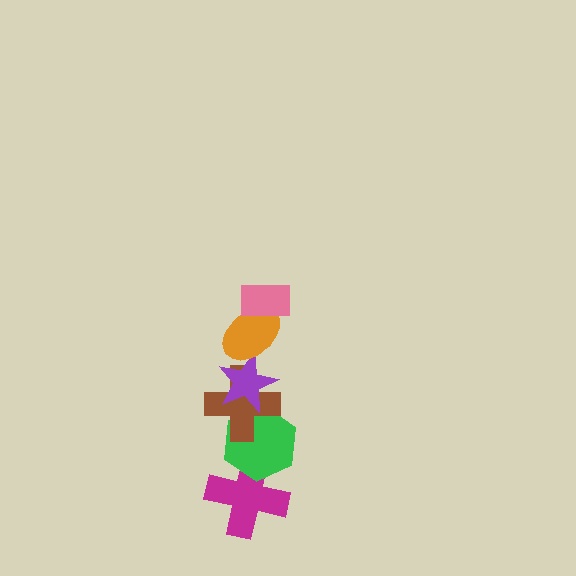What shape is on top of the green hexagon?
The brown cross is on top of the green hexagon.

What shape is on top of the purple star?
The orange ellipse is on top of the purple star.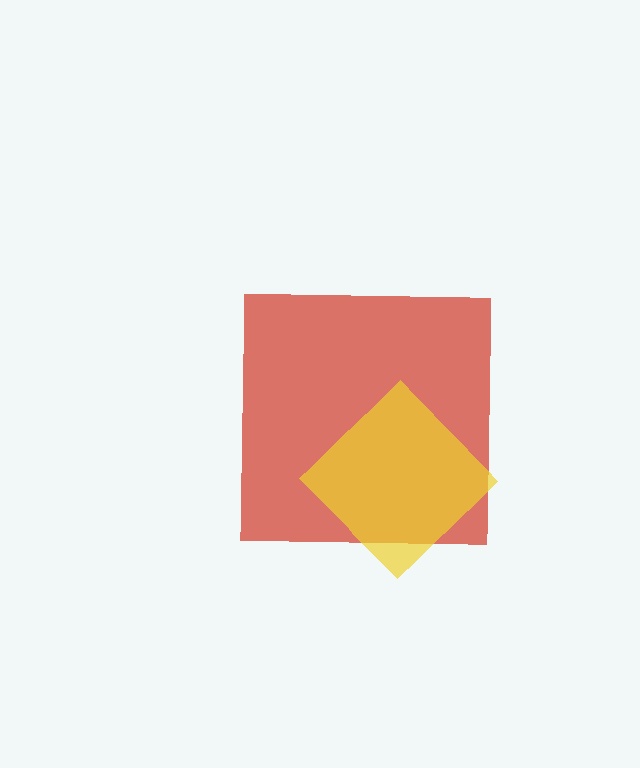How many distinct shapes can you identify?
There are 2 distinct shapes: a red square, a yellow diamond.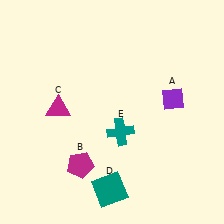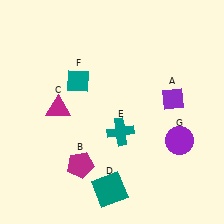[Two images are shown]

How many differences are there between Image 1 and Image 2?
There are 2 differences between the two images.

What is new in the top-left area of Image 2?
A teal diamond (F) was added in the top-left area of Image 2.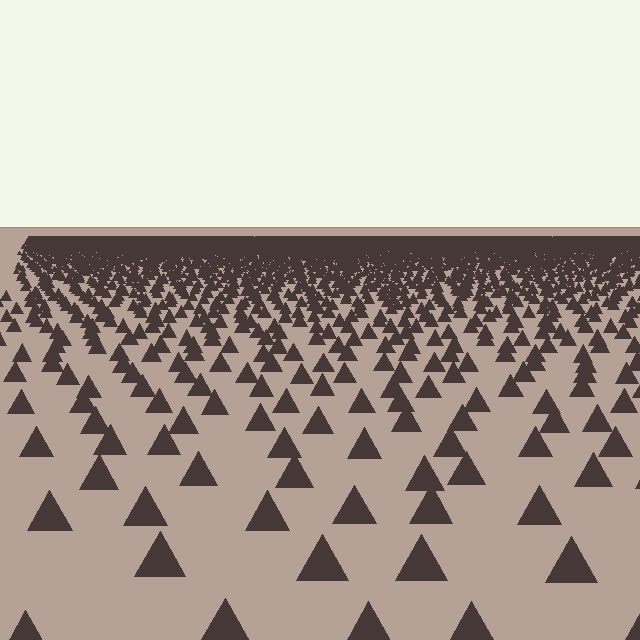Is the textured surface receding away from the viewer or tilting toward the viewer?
The surface is receding away from the viewer. Texture elements get smaller and denser toward the top.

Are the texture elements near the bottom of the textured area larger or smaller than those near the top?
Larger. Near the bottom, elements are closer to the viewer and appear at a bigger on-screen size.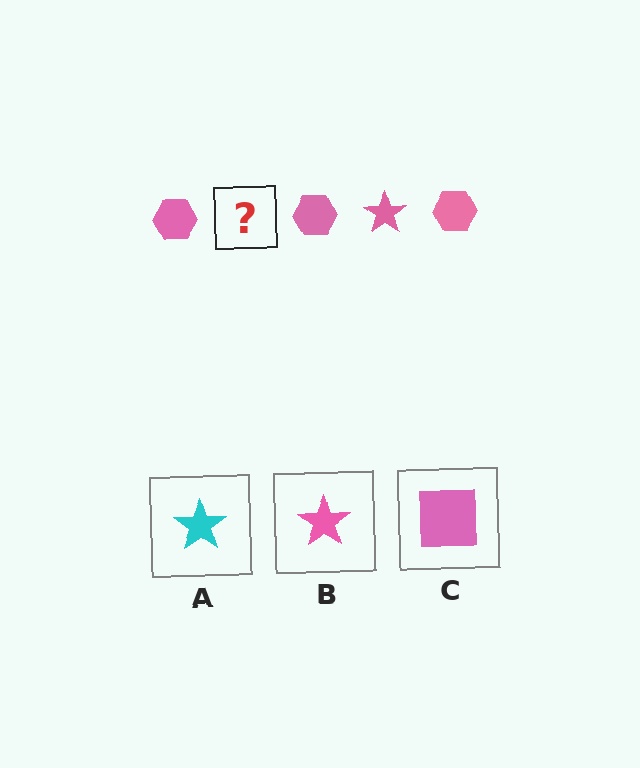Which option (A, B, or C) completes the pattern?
B.